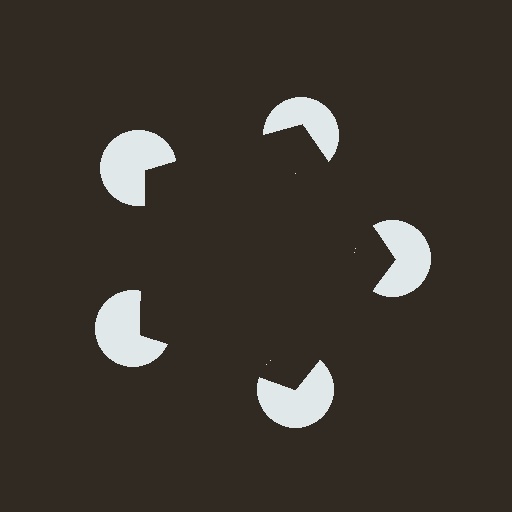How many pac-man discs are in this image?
There are 5 — one at each vertex of the illusory pentagon.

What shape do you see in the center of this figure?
An illusory pentagon — its edges are inferred from the aligned wedge cuts in the pac-man discs, not physically drawn.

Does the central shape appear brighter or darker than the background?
It typically appears slightly darker than the background, even though no actual brightness change is drawn.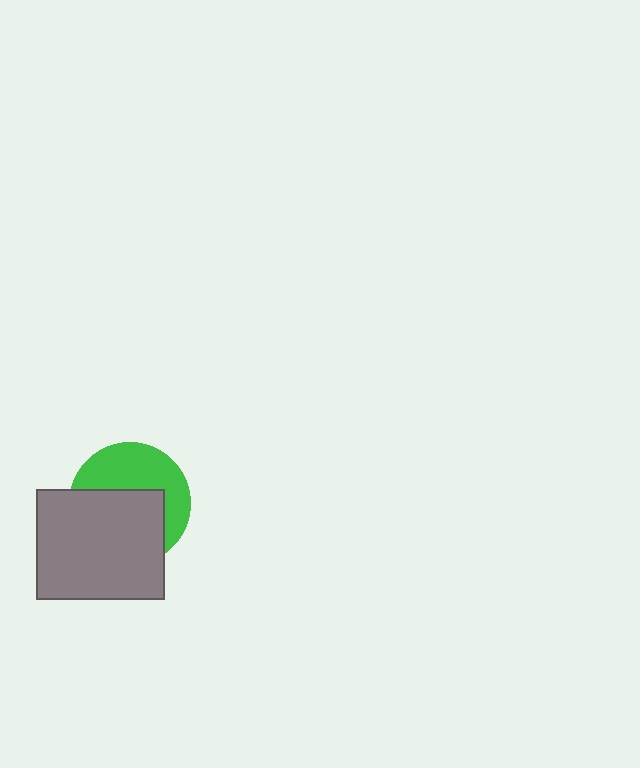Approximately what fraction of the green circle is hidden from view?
Roughly 54% of the green circle is hidden behind the gray rectangle.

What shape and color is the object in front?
The object in front is a gray rectangle.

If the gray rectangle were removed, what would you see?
You would see the complete green circle.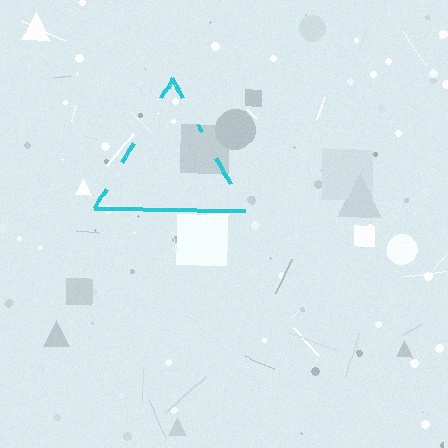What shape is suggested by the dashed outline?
The dashed outline suggests a triangle.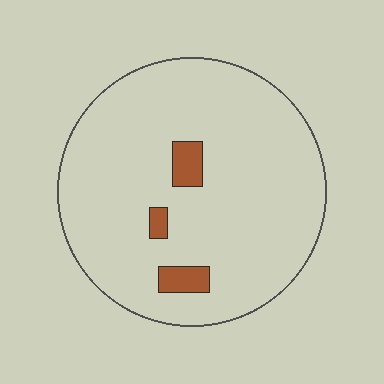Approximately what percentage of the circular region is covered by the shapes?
Approximately 5%.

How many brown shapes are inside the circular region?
3.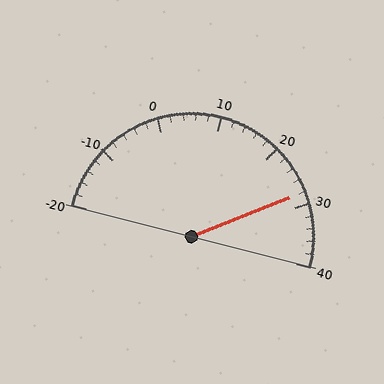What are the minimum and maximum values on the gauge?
The gauge ranges from -20 to 40.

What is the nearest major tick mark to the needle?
The nearest major tick mark is 30.